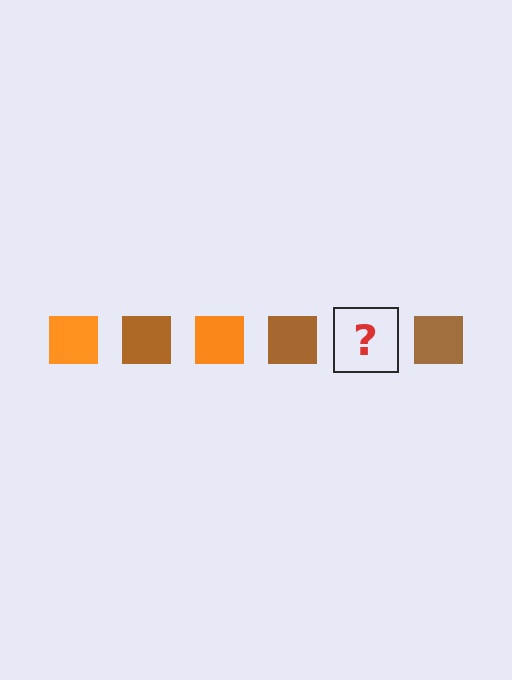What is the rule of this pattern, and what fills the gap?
The rule is that the pattern cycles through orange, brown squares. The gap should be filled with an orange square.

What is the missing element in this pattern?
The missing element is an orange square.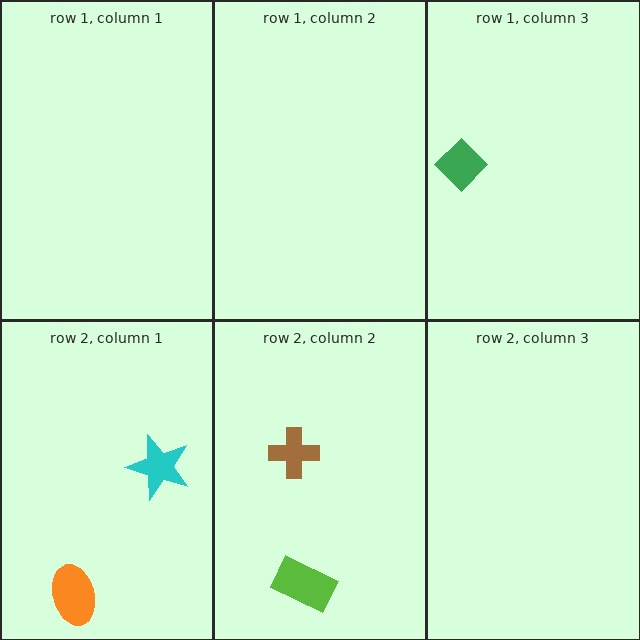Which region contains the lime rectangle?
The row 2, column 2 region.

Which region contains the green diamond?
The row 1, column 3 region.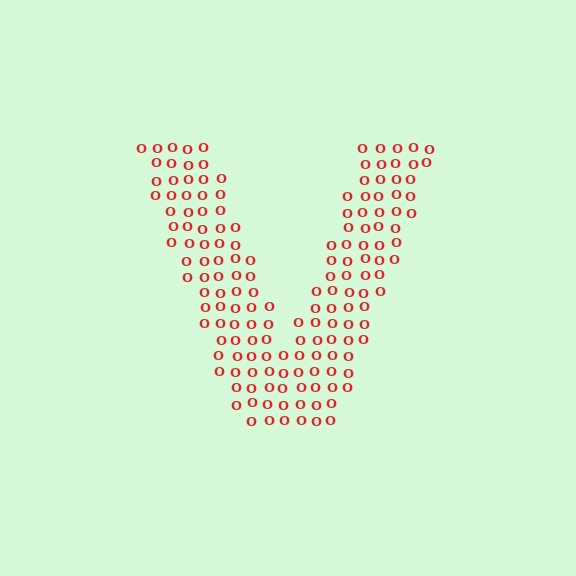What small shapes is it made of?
It is made of small letter O's.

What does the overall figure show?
The overall figure shows the letter V.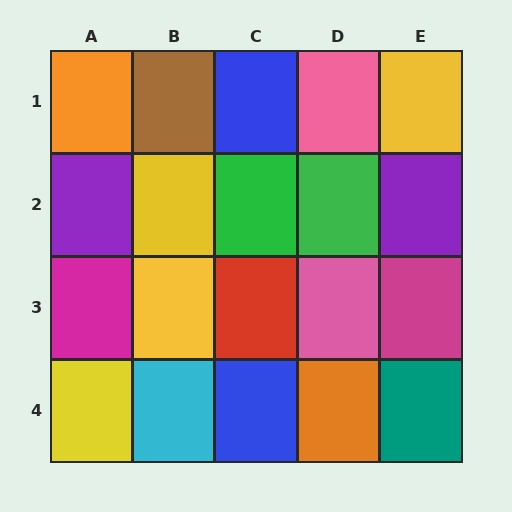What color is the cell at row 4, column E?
Teal.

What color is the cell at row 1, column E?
Yellow.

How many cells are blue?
2 cells are blue.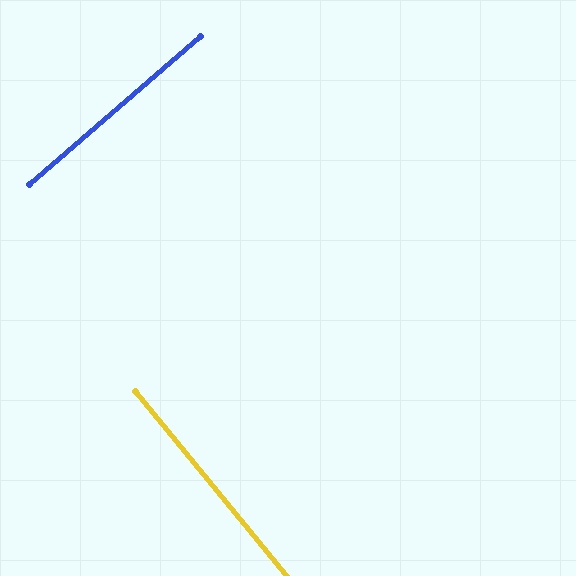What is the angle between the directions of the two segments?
Approximately 88 degrees.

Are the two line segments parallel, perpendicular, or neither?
Perpendicular — they meet at approximately 88°.